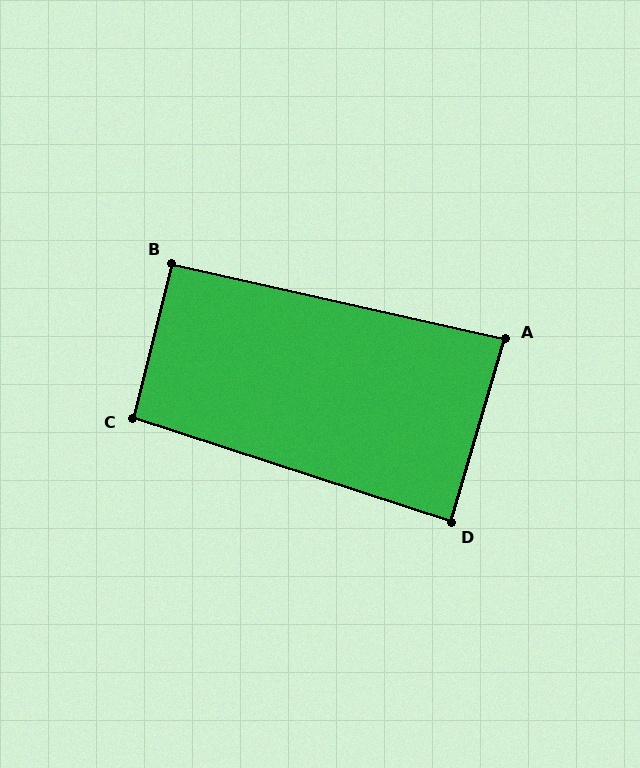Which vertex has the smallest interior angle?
A, at approximately 86 degrees.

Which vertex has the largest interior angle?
C, at approximately 94 degrees.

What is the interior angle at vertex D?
Approximately 88 degrees (approximately right).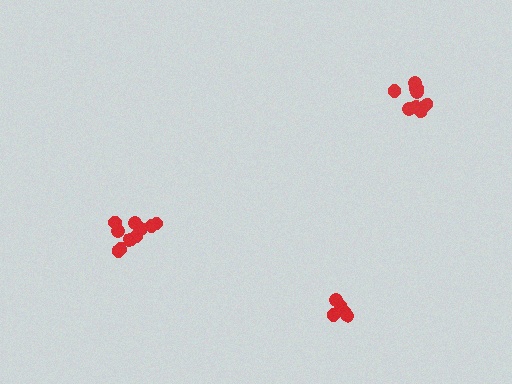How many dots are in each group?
Group 1: 10 dots, Group 2: 10 dots, Group 3: 5 dots (25 total).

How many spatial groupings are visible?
There are 3 spatial groupings.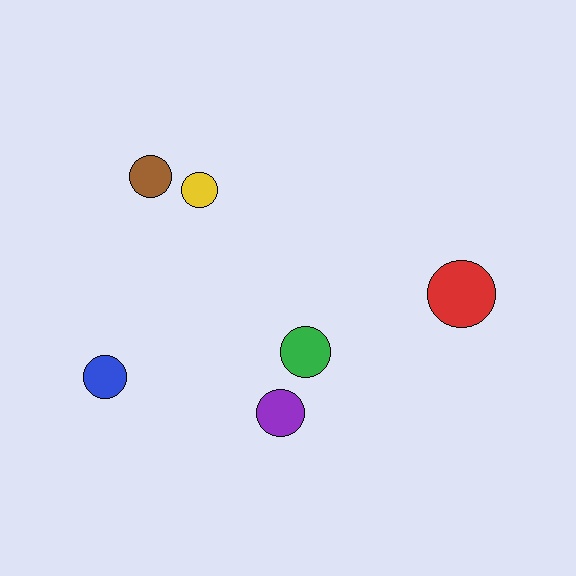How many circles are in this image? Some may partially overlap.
There are 6 circles.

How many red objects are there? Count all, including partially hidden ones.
There is 1 red object.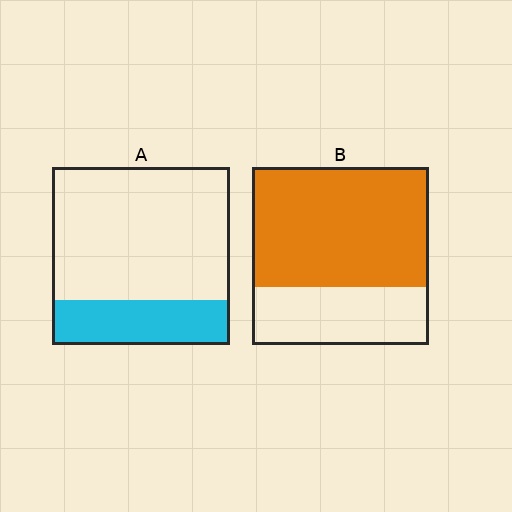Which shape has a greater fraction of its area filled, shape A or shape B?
Shape B.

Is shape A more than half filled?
No.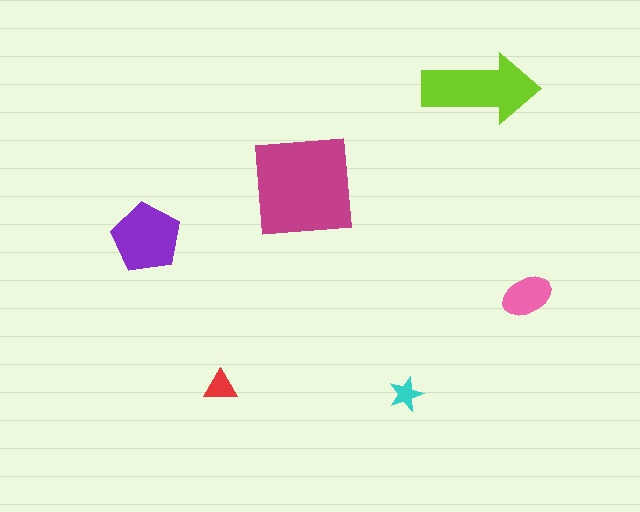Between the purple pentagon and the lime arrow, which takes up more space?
The lime arrow.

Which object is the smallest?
The cyan star.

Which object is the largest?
The magenta square.